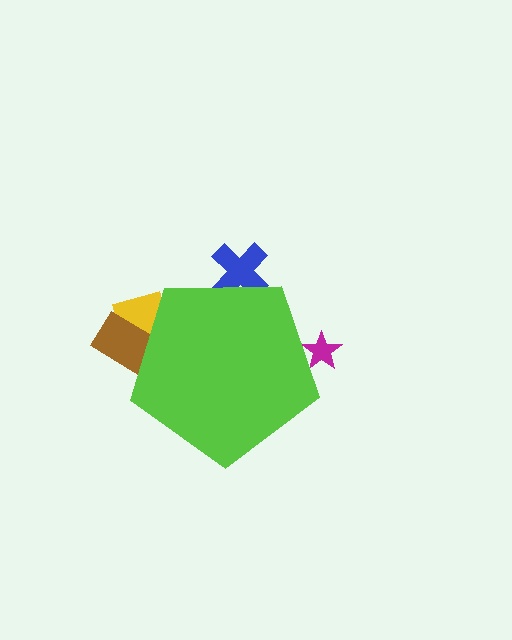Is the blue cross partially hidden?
Yes, the blue cross is partially hidden behind the lime pentagon.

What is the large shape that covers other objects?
A lime pentagon.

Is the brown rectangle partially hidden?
Yes, the brown rectangle is partially hidden behind the lime pentagon.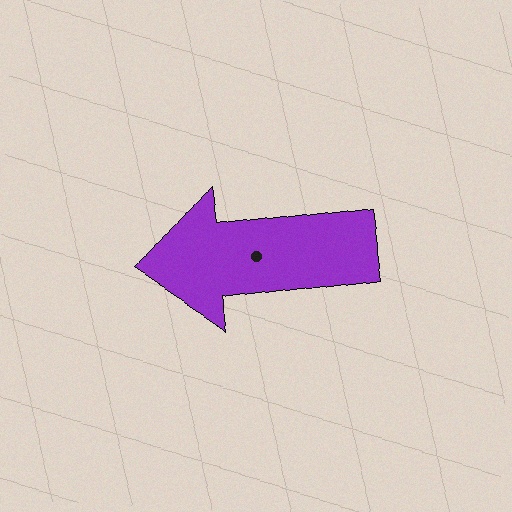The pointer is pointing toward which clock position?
Roughly 9 o'clock.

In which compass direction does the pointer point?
West.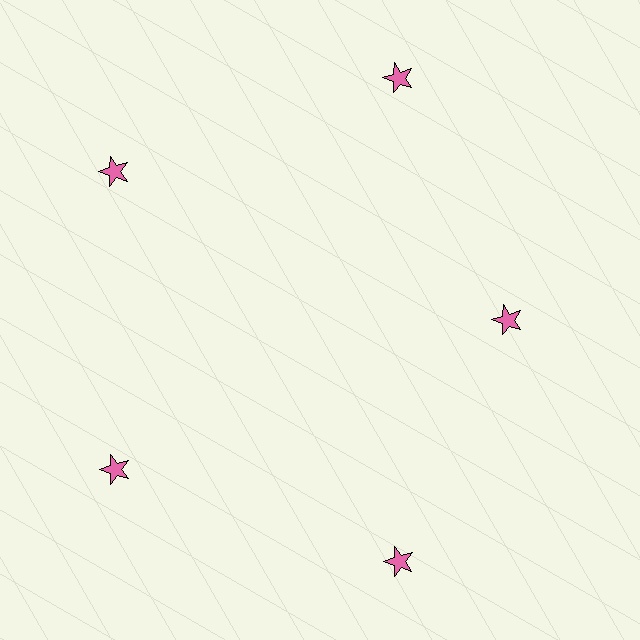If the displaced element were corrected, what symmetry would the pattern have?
It would have 5-fold rotational symmetry — the pattern would map onto itself every 72 degrees.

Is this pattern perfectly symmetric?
No. The 5 pink stars are arranged in a ring, but one element near the 3 o'clock position is pulled inward toward the center, breaking the 5-fold rotational symmetry.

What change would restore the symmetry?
The symmetry would be restored by moving it outward, back onto the ring so that all 5 stars sit at equal angles and equal distance from the center.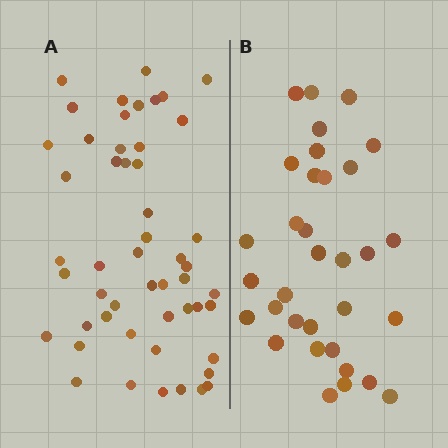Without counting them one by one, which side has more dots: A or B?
Region A (the left region) has more dots.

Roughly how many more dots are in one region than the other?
Region A has approximately 20 more dots than region B.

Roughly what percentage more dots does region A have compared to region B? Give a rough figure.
About 55% more.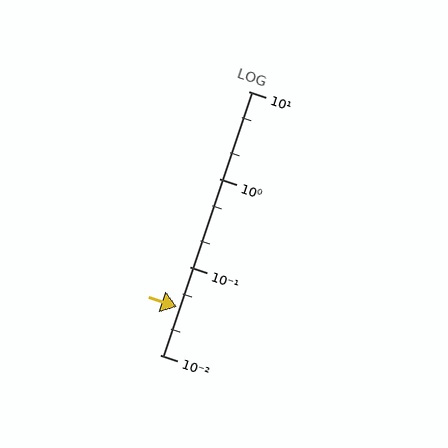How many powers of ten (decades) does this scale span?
The scale spans 3 decades, from 0.01 to 10.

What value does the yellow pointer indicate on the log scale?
The pointer indicates approximately 0.035.